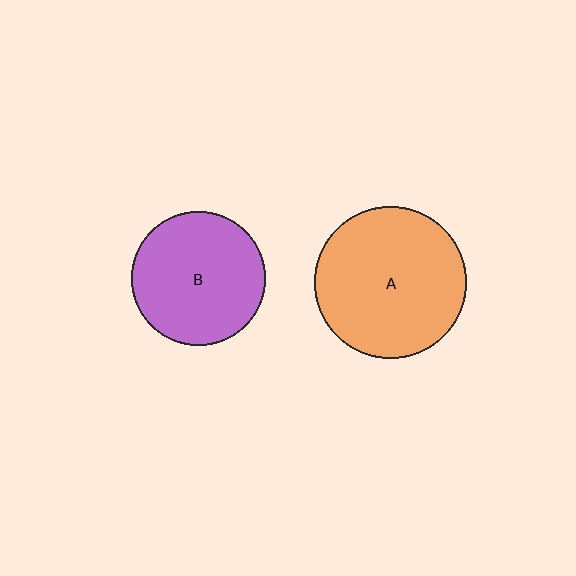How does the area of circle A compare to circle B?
Approximately 1.3 times.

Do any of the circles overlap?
No, none of the circles overlap.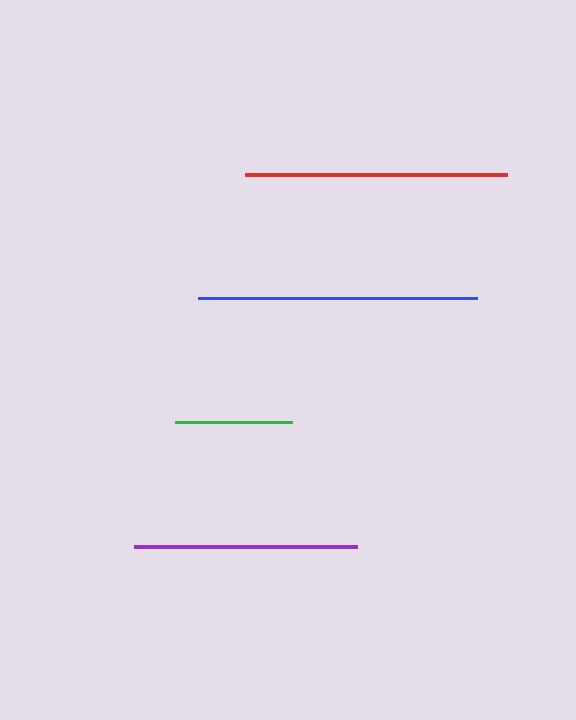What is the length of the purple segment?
The purple segment is approximately 222 pixels long.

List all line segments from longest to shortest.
From longest to shortest: blue, red, purple, green.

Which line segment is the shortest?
The green line is the shortest at approximately 116 pixels.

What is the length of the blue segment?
The blue segment is approximately 279 pixels long.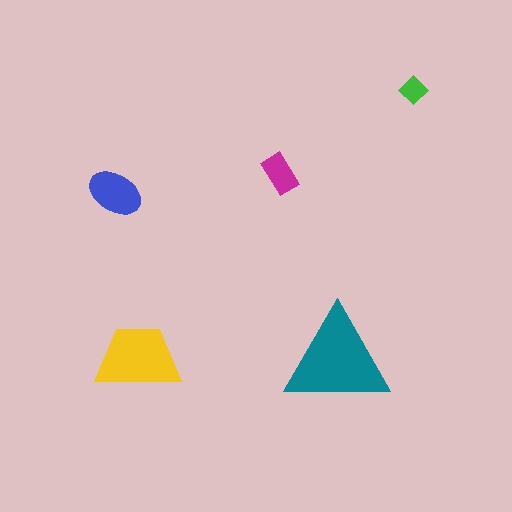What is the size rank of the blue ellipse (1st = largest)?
3rd.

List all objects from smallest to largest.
The green diamond, the magenta rectangle, the blue ellipse, the yellow trapezoid, the teal triangle.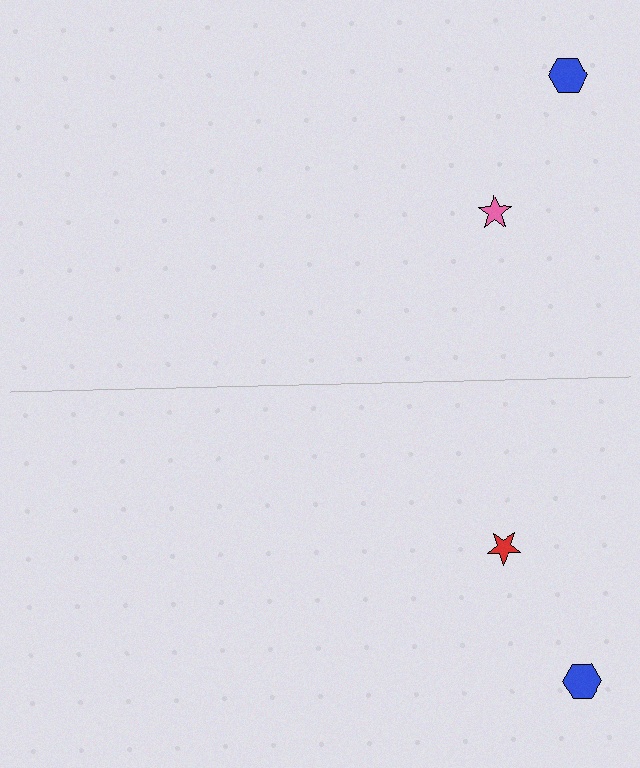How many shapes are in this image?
There are 4 shapes in this image.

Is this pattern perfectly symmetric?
No, the pattern is not perfectly symmetric. The red star on the bottom side breaks the symmetry — its mirror counterpart is pink.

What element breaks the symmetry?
The red star on the bottom side breaks the symmetry — its mirror counterpart is pink.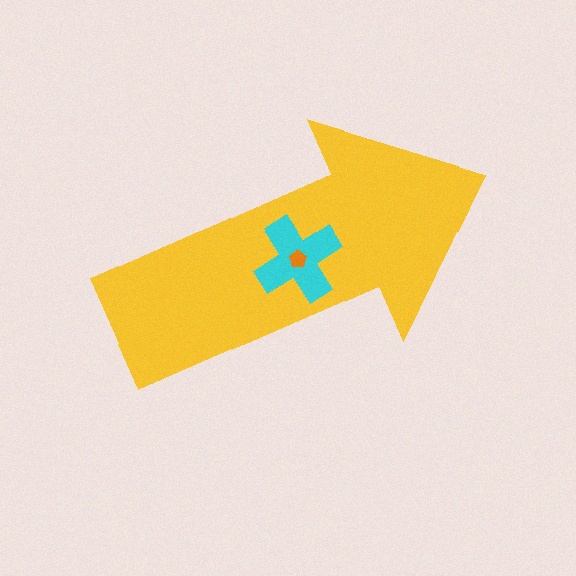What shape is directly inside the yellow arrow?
The cyan cross.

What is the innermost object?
The orange pentagon.